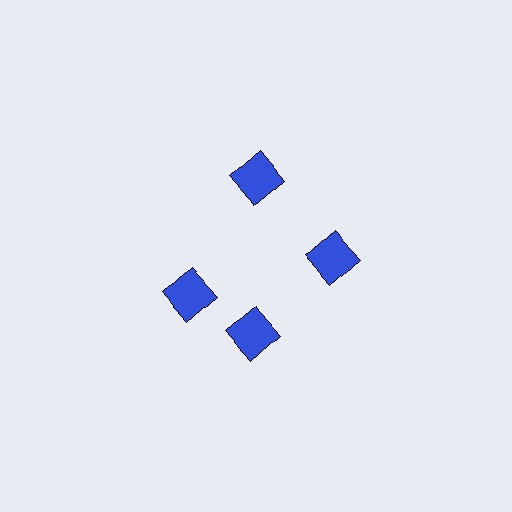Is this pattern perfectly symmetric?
No. The 4 blue squares are arranged in a ring, but one element near the 9 o'clock position is rotated out of alignment along the ring, breaking the 4-fold rotational symmetry.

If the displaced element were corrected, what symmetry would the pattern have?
It would have 4-fold rotational symmetry — the pattern would map onto itself every 90 degrees.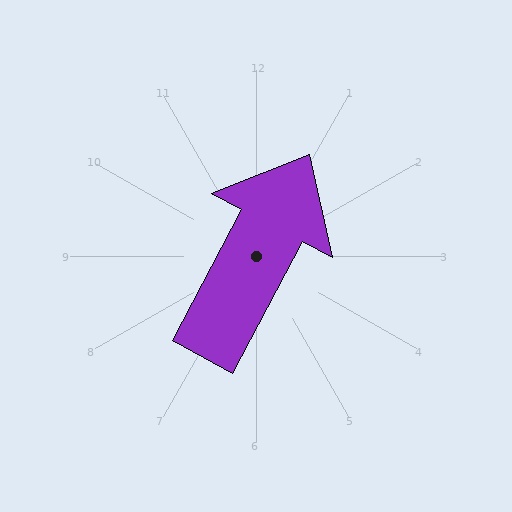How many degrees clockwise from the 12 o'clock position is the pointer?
Approximately 28 degrees.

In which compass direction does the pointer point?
Northeast.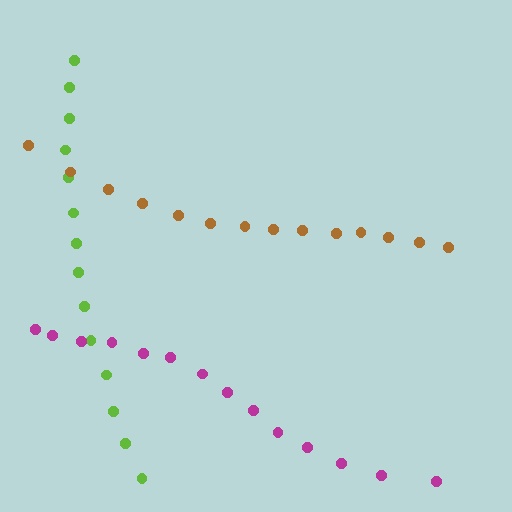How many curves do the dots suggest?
There are 3 distinct paths.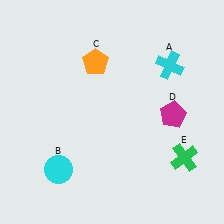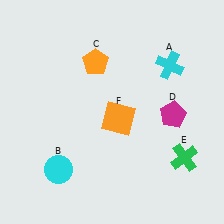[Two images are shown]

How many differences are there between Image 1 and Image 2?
There is 1 difference between the two images.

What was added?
An orange square (F) was added in Image 2.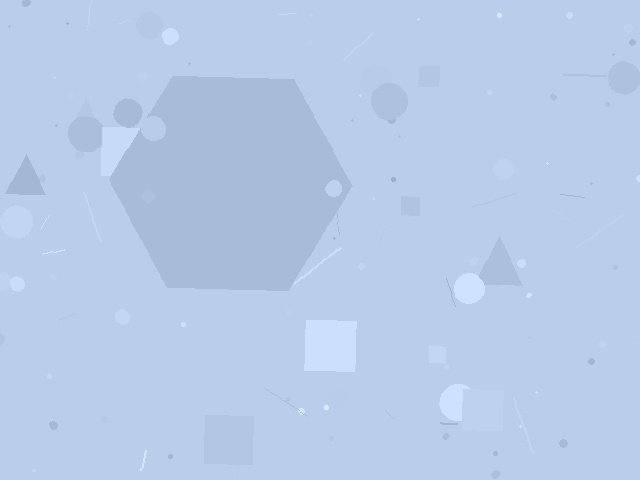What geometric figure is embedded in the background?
A hexagon is embedded in the background.